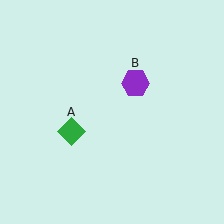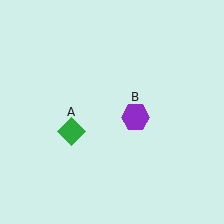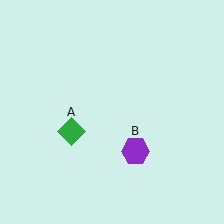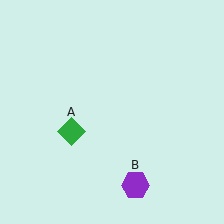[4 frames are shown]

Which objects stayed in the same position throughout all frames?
Green diamond (object A) remained stationary.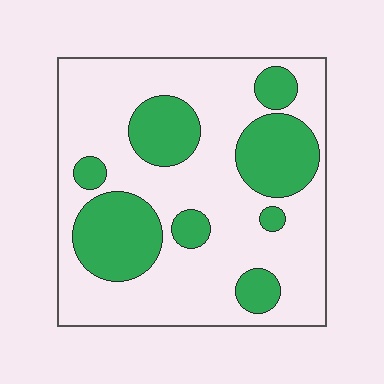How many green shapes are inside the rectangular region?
8.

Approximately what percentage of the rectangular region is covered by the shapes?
Approximately 30%.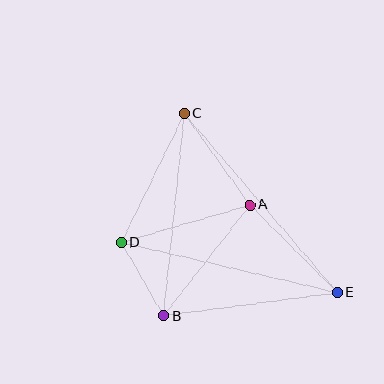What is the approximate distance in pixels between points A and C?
The distance between A and C is approximately 113 pixels.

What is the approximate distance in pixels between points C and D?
The distance between C and D is approximately 144 pixels.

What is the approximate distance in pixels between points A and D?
The distance between A and D is approximately 134 pixels.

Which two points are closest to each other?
Points B and D are closest to each other.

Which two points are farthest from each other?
Points C and E are farthest from each other.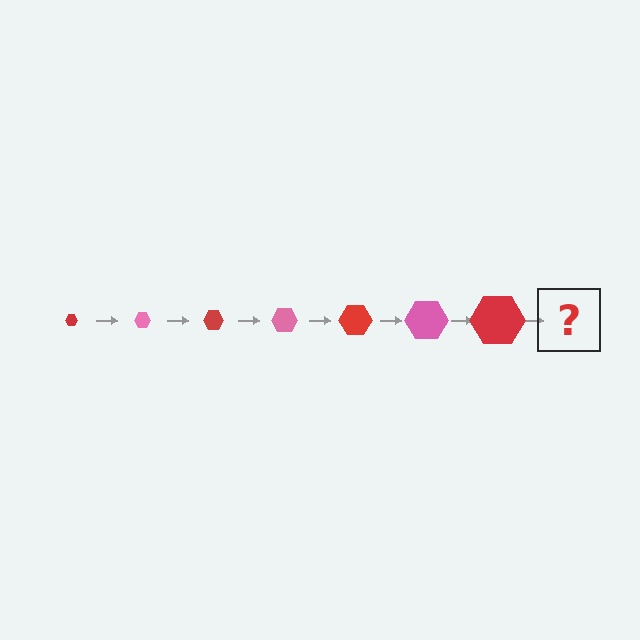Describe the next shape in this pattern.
It should be a pink hexagon, larger than the previous one.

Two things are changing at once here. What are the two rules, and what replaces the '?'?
The two rules are that the hexagon grows larger each step and the color cycles through red and pink. The '?' should be a pink hexagon, larger than the previous one.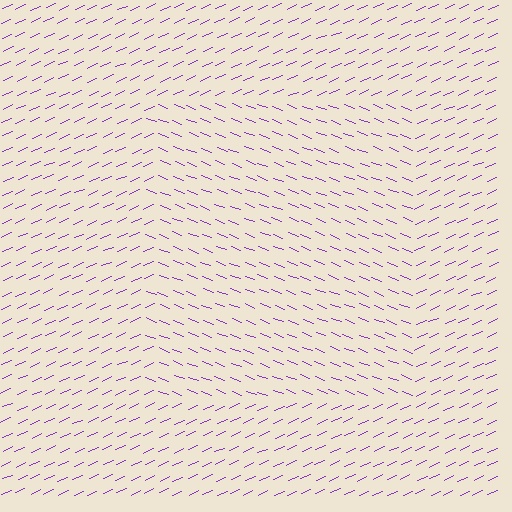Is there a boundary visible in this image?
Yes, there is a texture boundary formed by a change in line orientation.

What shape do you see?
I see a rectangle.